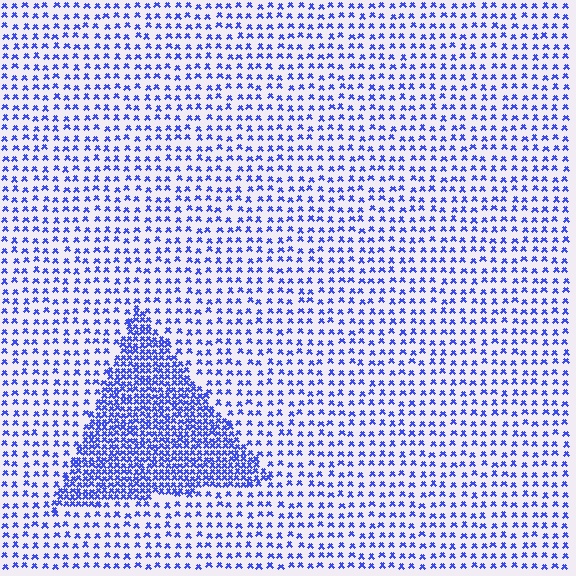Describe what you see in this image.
The image contains small blue elements arranged at two different densities. A triangle-shaped region is visible where the elements are more densely packed than the surrounding area.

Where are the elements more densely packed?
The elements are more densely packed inside the triangle boundary.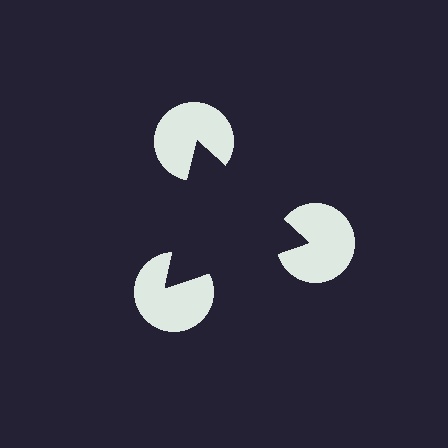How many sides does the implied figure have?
3 sides.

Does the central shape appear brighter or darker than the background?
It typically appears slightly darker than the background, even though no actual brightness change is drawn.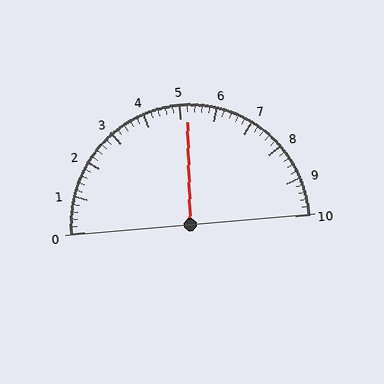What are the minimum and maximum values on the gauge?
The gauge ranges from 0 to 10.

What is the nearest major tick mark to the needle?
The nearest major tick mark is 5.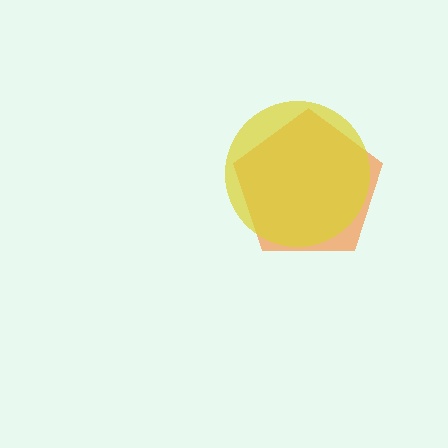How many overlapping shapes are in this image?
There are 2 overlapping shapes in the image.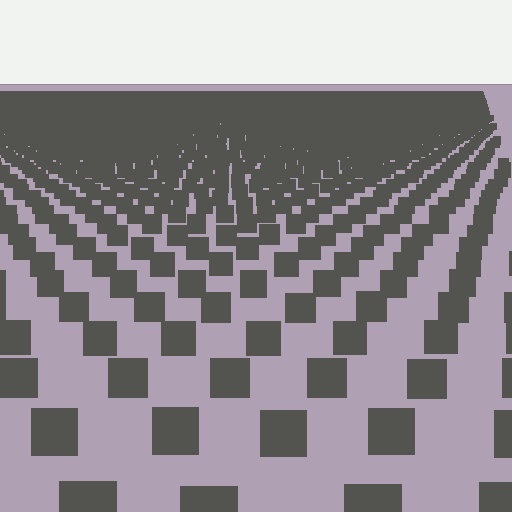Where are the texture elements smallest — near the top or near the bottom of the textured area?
Near the top.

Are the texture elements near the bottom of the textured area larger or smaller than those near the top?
Larger. Near the bottom, elements are closer to the viewer and appear at a bigger on-screen size.